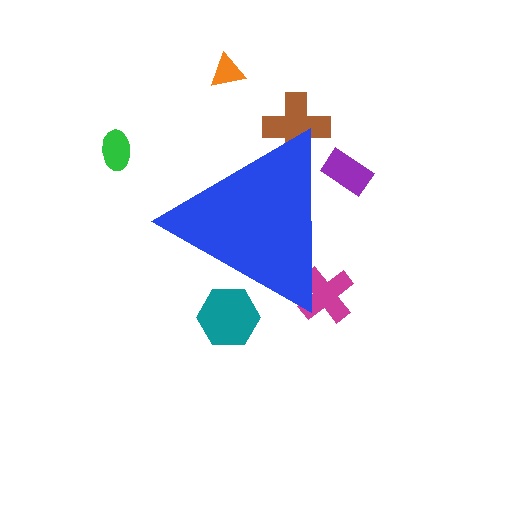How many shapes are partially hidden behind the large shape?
4 shapes are partially hidden.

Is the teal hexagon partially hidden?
Yes, the teal hexagon is partially hidden behind the blue triangle.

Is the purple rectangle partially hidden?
Yes, the purple rectangle is partially hidden behind the blue triangle.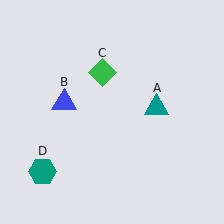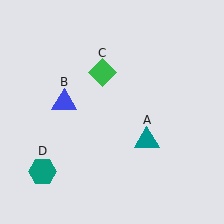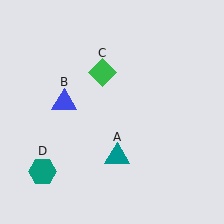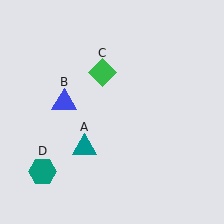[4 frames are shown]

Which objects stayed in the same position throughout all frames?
Blue triangle (object B) and green diamond (object C) and teal hexagon (object D) remained stationary.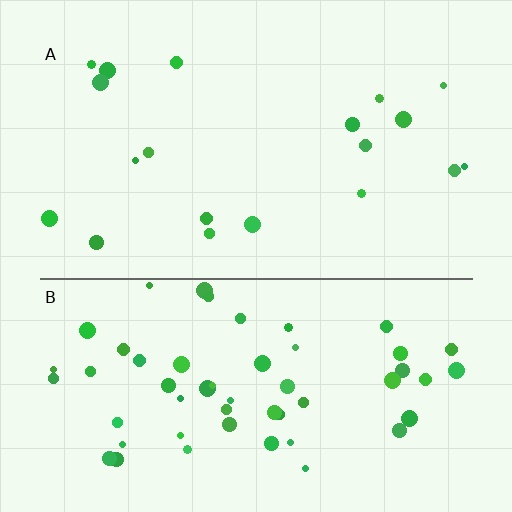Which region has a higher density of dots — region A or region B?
B (the bottom).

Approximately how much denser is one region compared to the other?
Approximately 2.8× — region B over region A.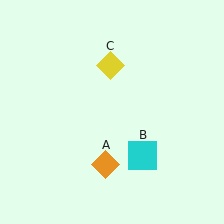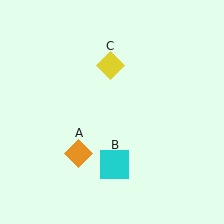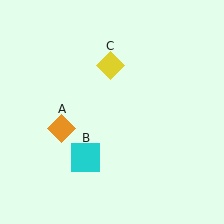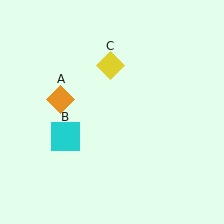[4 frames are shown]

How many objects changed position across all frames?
2 objects changed position: orange diamond (object A), cyan square (object B).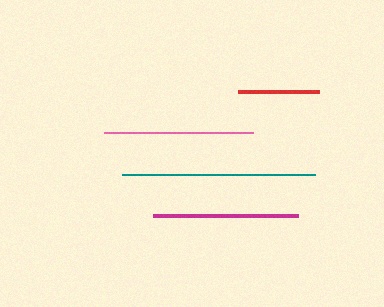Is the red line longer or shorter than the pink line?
The pink line is longer than the red line.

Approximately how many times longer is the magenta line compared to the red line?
The magenta line is approximately 1.8 times the length of the red line.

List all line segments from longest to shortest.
From longest to shortest: teal, pink, magenta, red.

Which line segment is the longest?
The teal line is the longest at approximately 193 pixels.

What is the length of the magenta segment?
The magenta segment is approximately 145 pixels long.